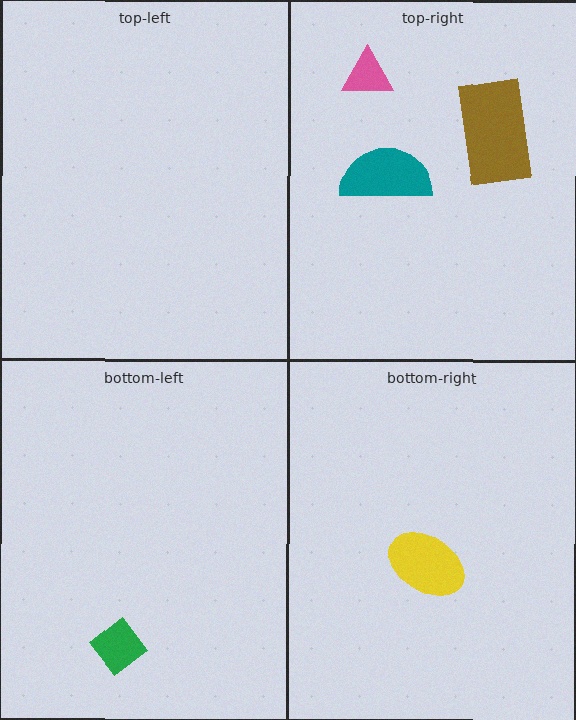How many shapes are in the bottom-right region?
1.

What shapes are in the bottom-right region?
The yellow ellipse.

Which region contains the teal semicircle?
The top-right region.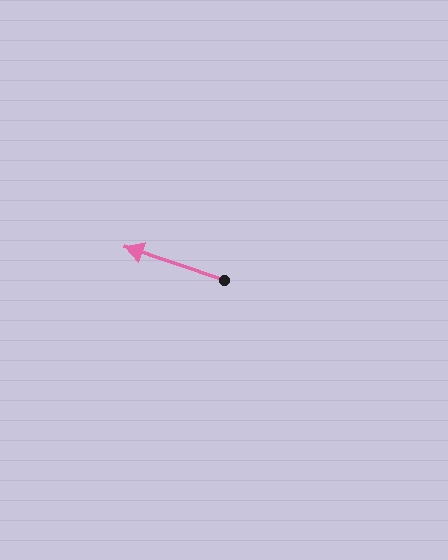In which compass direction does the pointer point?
West.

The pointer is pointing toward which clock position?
Roughly 10 o'clock.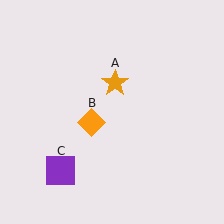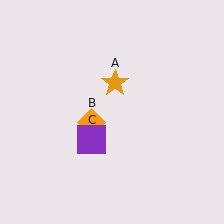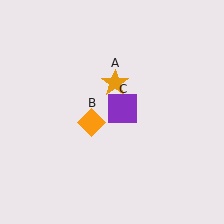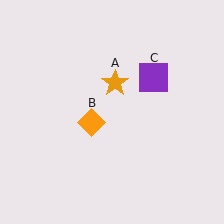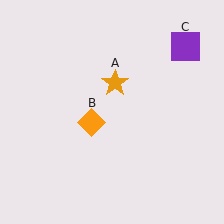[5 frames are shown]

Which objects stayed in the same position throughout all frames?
Orange star (object A) and orange diamond (object B) remained stationary.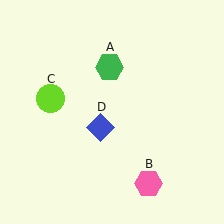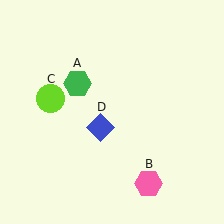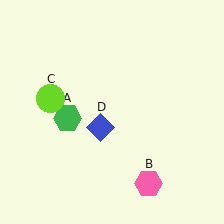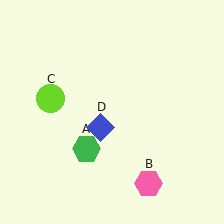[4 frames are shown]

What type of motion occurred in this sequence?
The green hexagon (object A) rotated counterclockwise around the center of the scene.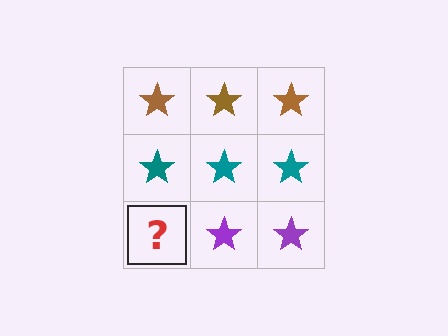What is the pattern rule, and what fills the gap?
The rule is that each row has a consistent color. The gap should be filled with a purple star.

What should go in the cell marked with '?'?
The missing cell should contain a purple star.